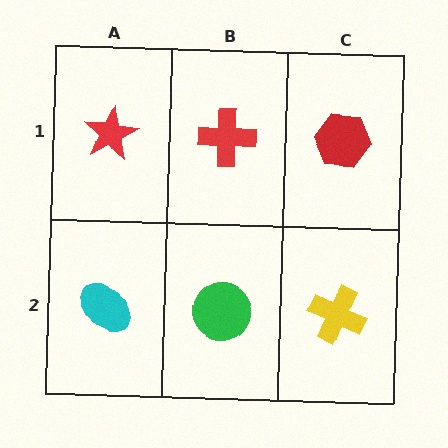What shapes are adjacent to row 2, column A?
A red star (row 1, column A), a green circle (row 2, column B).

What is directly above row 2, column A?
A red star.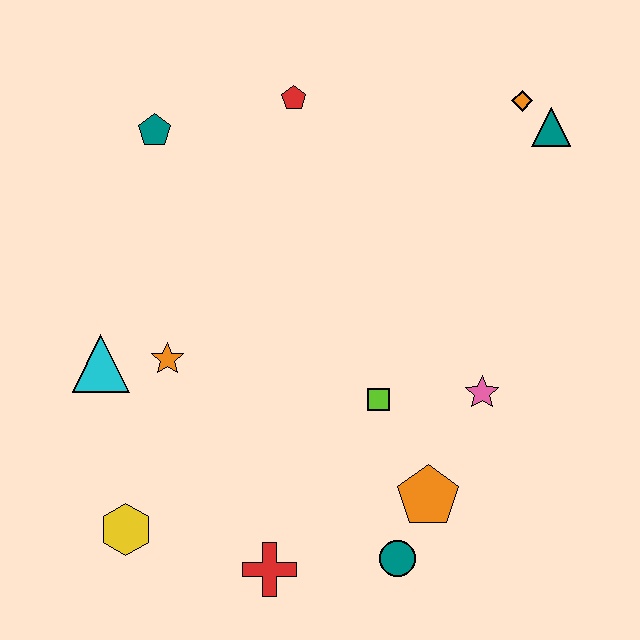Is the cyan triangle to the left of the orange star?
Yes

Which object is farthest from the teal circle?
The teal pentagon is farthest from the teal circle.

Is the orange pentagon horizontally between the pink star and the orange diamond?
No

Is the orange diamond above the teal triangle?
Yes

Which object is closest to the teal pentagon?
The red pentagon is closest to the teal pentagon.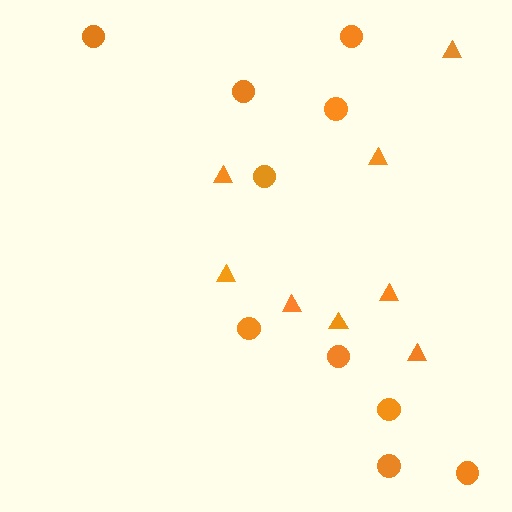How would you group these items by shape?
There are 2 groups: one group of triangles (8) and one group of circles (10).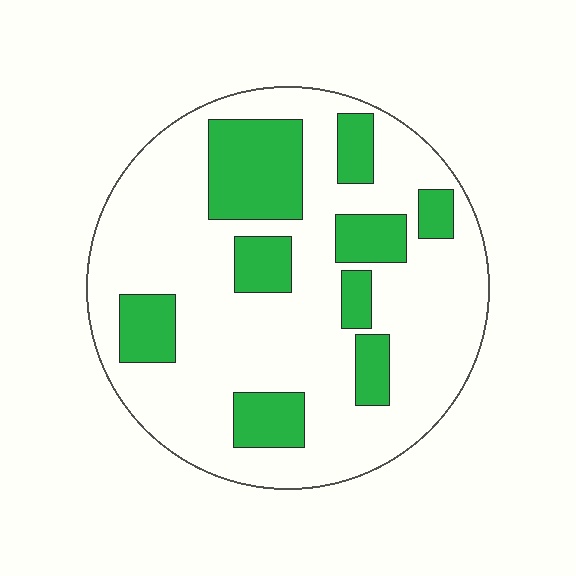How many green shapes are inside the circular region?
9.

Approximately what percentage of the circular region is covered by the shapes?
Approximately 25%.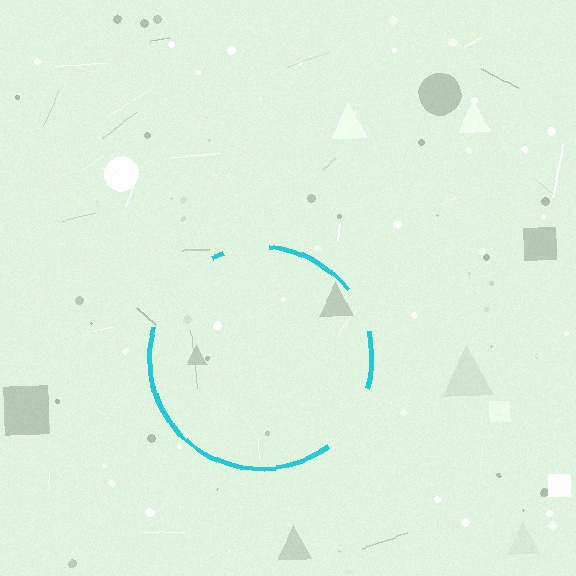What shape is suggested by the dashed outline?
The dashed outline suggests a circle.